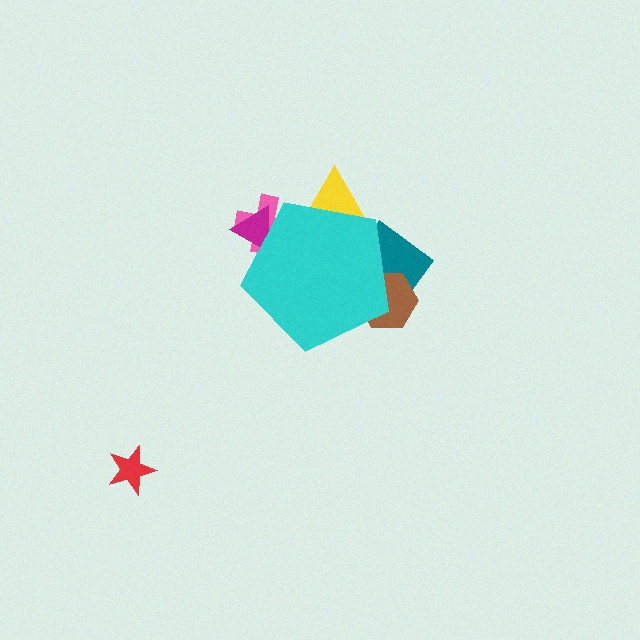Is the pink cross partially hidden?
Yes, the pink cross is partially hidden behind the cyan pentagon.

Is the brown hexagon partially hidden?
Yes, the brown hexagon is partially hidden behind the cyan pentagon.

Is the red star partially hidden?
No, the red star is fully visible.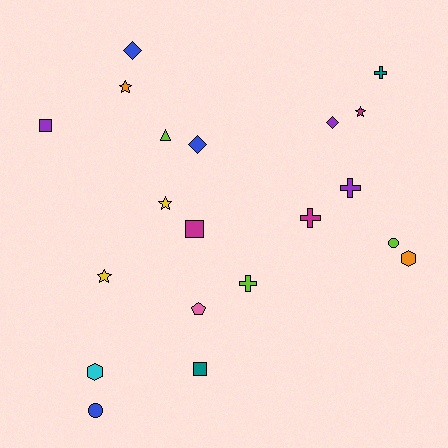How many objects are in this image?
There are 20 objects.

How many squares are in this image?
There are 3 squares.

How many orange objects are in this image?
There are 2 orange objects.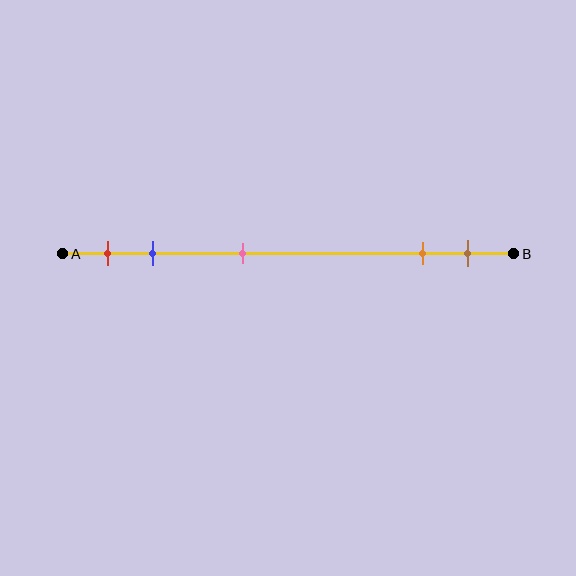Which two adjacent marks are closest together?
The orange and brown marks are the closest adjacent pair.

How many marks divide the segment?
There are 5 marks dividing the segment.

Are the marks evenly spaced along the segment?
No, the marks are not evenly spaced.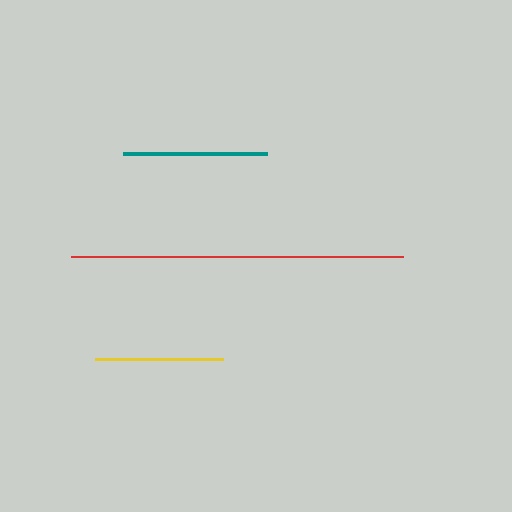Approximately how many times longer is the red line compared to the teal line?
The red line is approximately 2.3 times the length of the teal line.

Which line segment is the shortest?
The yellow line is the shortest at approximately 129 pixels.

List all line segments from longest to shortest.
From longest to shortest: red, teal, yellow.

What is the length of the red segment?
The red segment is approximately 332 pixels long.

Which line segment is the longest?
The red line is the longest at approximately 332 pixels.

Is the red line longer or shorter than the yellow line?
The red line is longer than the yellow line.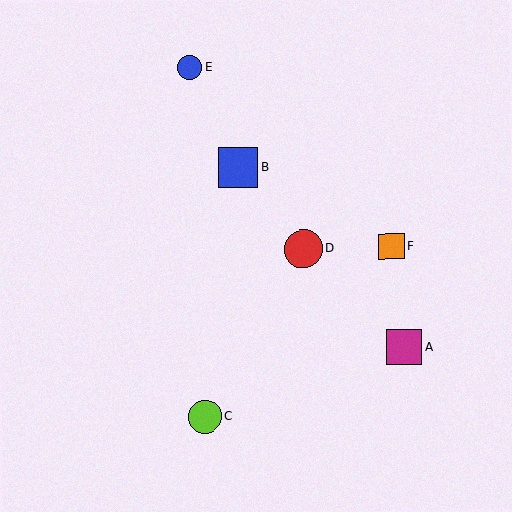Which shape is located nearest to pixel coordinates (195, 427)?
The lime circle (labeled C) at (205, 417) is nearest to that location.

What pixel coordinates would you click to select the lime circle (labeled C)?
Click at (205, 417) to select the lime circle C.